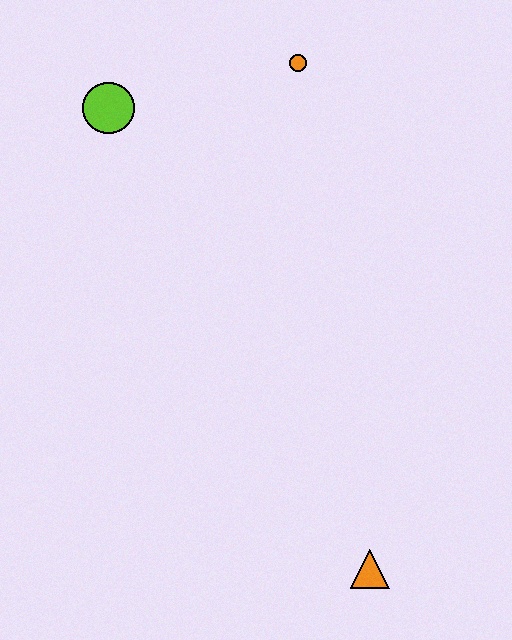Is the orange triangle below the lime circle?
Yes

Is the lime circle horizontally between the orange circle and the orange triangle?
No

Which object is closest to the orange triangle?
The orange circle is closest to the orange triangle.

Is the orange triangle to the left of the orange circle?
No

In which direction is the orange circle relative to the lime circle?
The orange circle is to the right of the lime circle.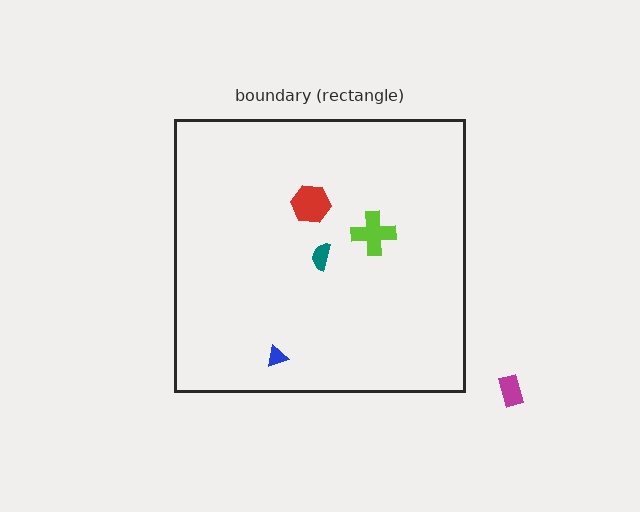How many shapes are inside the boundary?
4 inside, 1 outside.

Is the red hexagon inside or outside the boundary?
Inside.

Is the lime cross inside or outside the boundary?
Inside.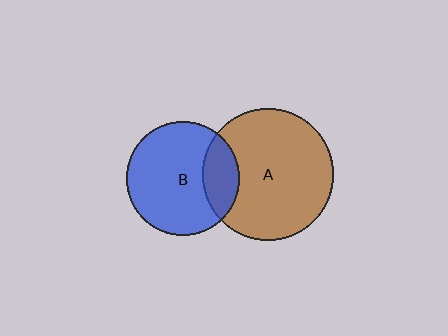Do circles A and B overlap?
Yes.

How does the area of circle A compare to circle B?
Approximately 1.3 times.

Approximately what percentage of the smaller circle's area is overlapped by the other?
Approximately 20%.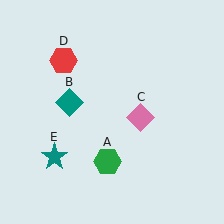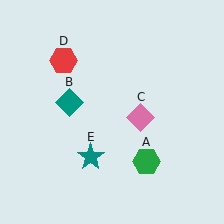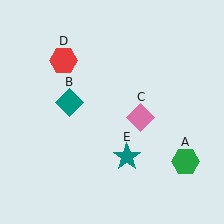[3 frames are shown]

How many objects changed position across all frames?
2 objects changed position: green hexagon (object A), teal star (object E).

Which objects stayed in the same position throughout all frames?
Teal diamond (object B) and pink diamond (object C) and red hexagon (object D) remained stationary.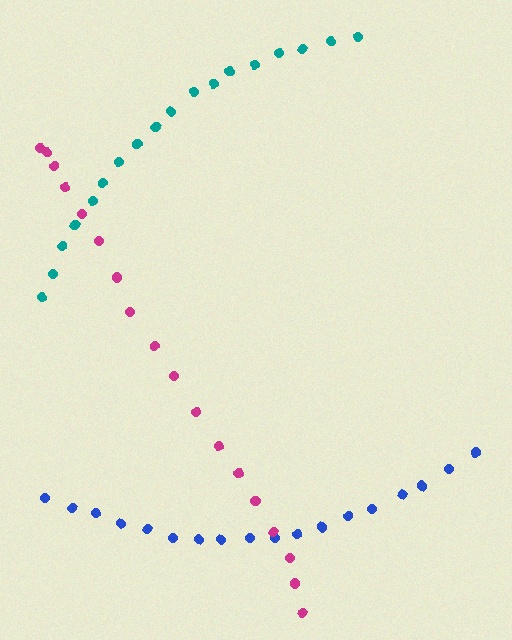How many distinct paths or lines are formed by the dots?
There are 3 distinct paths.